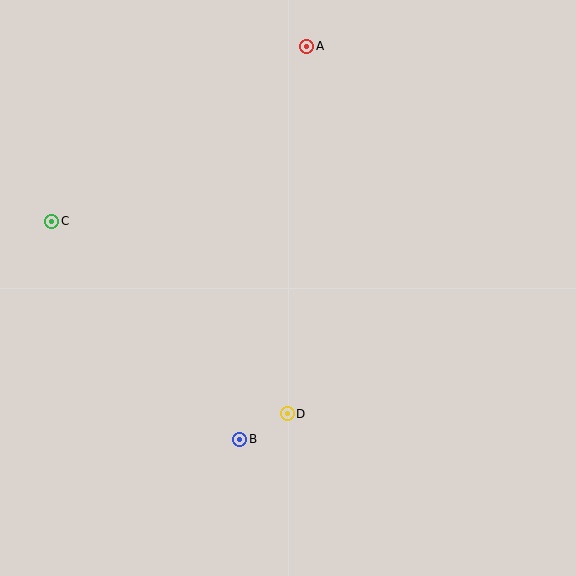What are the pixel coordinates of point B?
Point B is at (240, 439).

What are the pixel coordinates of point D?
Point D is at (287, 414).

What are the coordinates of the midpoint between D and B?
The midpoint between D and B is at (264, 426).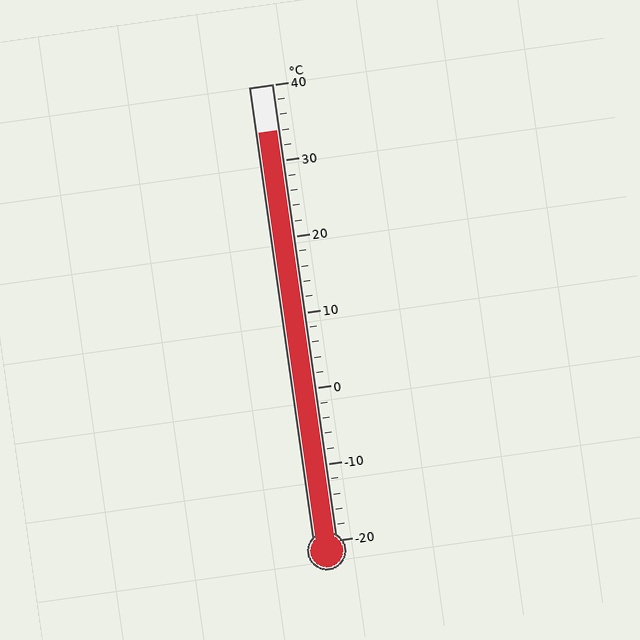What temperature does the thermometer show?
The thermometer shows approximately 34°C.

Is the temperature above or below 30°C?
The temperature is above 30°C.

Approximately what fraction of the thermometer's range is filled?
The thermometer is filled to approximately 90% of its range.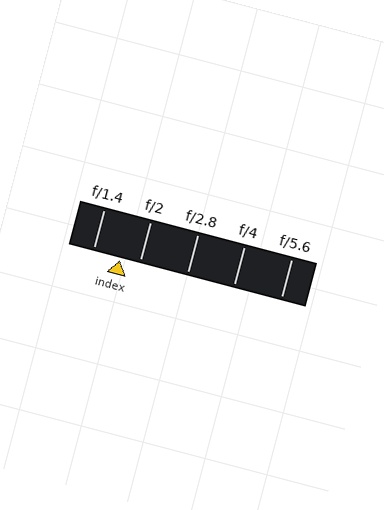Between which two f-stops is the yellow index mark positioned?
The index mark is between f/1.4 and f/2.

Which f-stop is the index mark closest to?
The index mark is closest to f/2.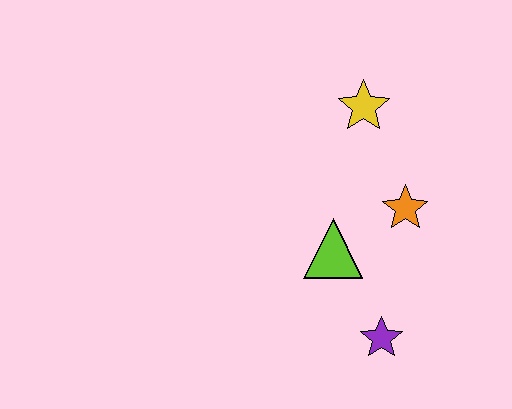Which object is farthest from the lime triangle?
The yellow star is farthest from the lime triangle.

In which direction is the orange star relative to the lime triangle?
The orange star is to the right of the lime triangle.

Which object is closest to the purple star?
The lime triangle is closest to the purple star.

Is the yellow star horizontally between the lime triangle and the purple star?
Yes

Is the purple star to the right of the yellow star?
Yes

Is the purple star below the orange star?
Yes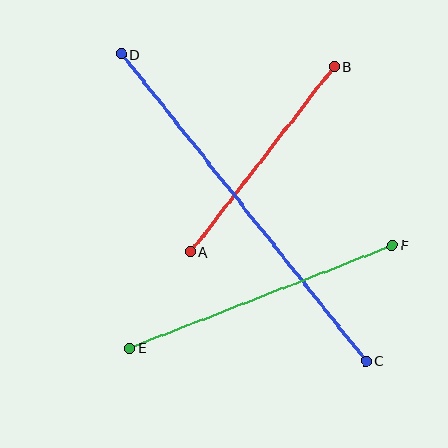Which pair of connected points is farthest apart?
Points C and D are farthest apart.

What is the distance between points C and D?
The distance is approximately 392 pixels.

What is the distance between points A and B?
The distance is approximately 235 pixels.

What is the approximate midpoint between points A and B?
The midpoint is at approximately (262, 159) pixels.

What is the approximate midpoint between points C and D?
The midpoint is at approximately (244, 207) pixels.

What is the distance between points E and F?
The distance is approximately 282 pixels.